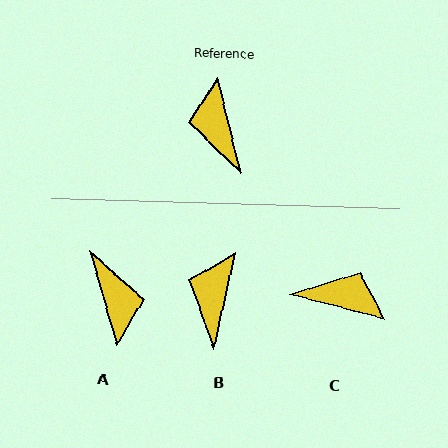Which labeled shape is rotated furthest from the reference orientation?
A, about 177 degrees away.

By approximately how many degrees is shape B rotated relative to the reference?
Approximately 26 degrees clockwise.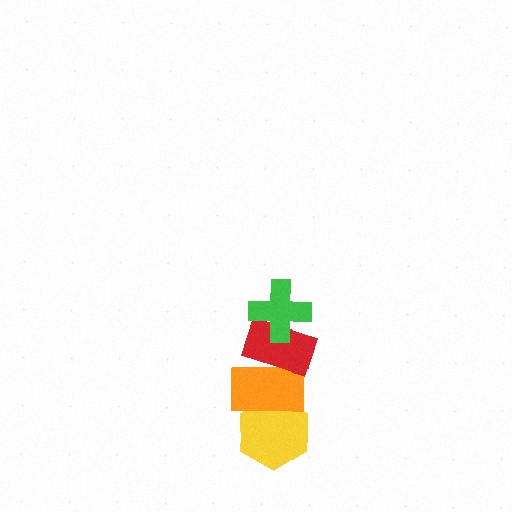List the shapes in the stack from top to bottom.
From top to bottom: the green cross, the red rectangle, the orange rectangle, the yellow hexagon.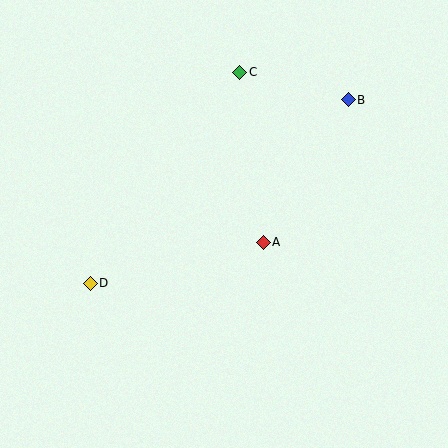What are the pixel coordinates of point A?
Point A is at (263, 243).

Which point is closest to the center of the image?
Point A at (263, 243) is closest to the center.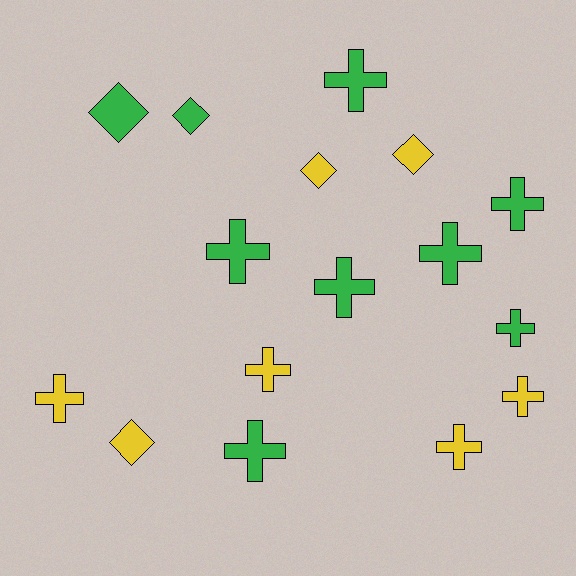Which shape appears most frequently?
Cross, with 11 objects.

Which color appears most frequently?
Green, with 9 objects.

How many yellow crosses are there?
There are 4 yellow crosses.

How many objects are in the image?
There are 16 objects.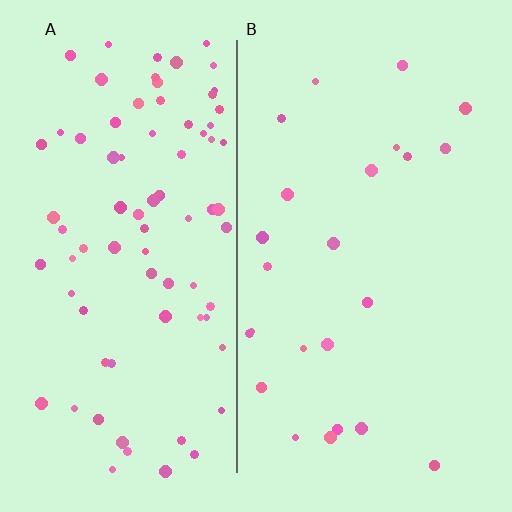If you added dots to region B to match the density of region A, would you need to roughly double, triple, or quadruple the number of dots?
Approximately triple.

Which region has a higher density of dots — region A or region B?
A (the left).